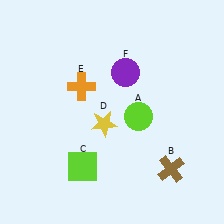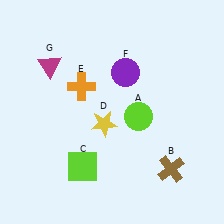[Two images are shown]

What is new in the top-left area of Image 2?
A magenta triangle (G) was added in the top-left area of Image 2.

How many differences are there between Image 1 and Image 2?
There is 1 difference between the two images.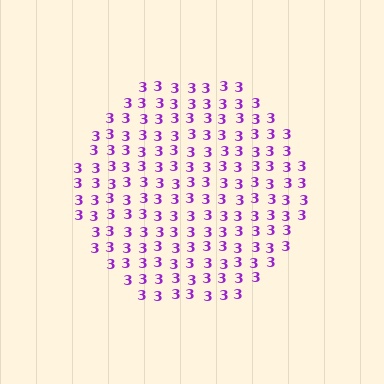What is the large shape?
The large shape is a circle.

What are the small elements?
The small elements are digit 3's.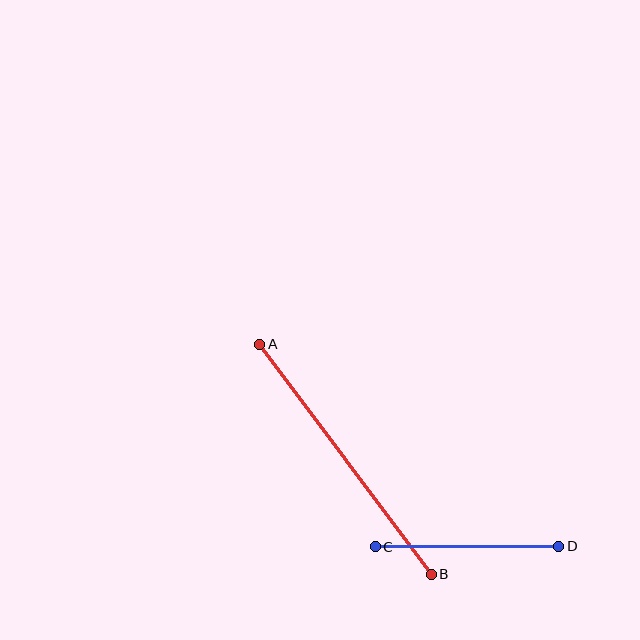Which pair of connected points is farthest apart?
Points A and B are farthest apart.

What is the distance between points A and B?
The distance is approximately 287 pixels.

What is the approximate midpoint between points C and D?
The midpoint is at approximately (467, 547) pixels.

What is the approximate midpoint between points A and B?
The midpoint is at approximately (345, 459) pixels.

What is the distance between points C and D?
The distance is approximately 183 pixels.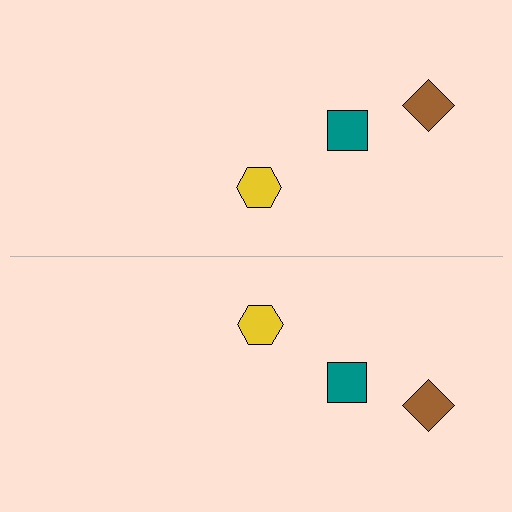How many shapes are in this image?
There are 6 shapes in this image.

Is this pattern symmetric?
Yes, this pattern has bilateral (reflection) symmetry.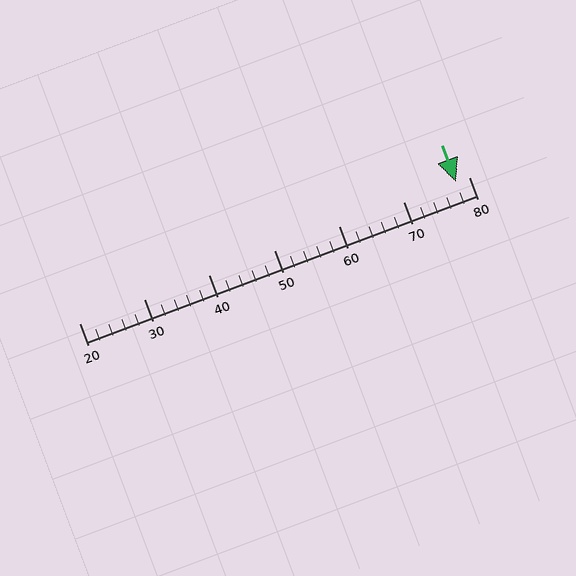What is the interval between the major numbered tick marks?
The major tick marks are spaced 10 units apart.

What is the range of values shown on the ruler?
The ruler shows values from 20 to 80.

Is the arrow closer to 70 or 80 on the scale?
The arrow is closer to 80.